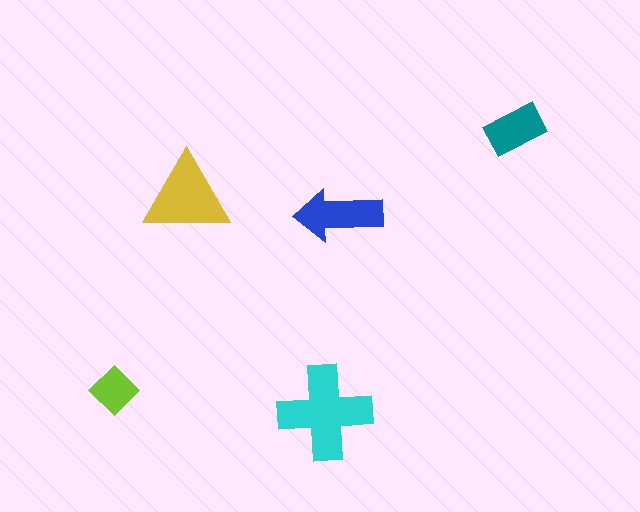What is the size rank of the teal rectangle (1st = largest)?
4th.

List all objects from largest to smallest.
The cyan cross, the yellow triangle, the blue arrow, the teal rectangle, the lime diamond.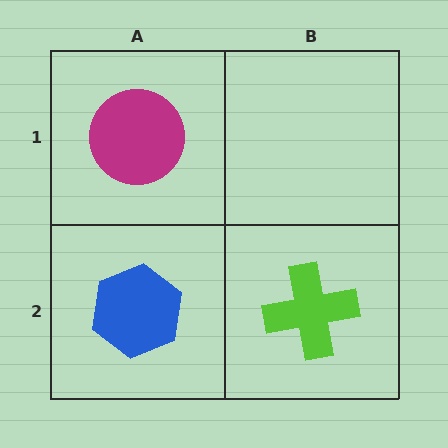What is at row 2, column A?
A blue hexagon.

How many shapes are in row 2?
2 shapes.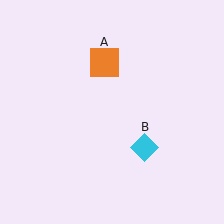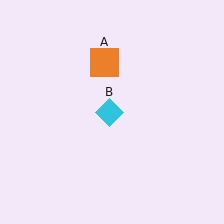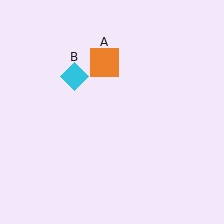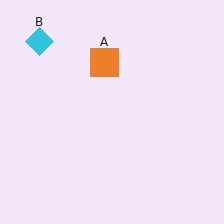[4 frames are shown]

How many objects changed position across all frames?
1 object changed position: cyan diamond (object B).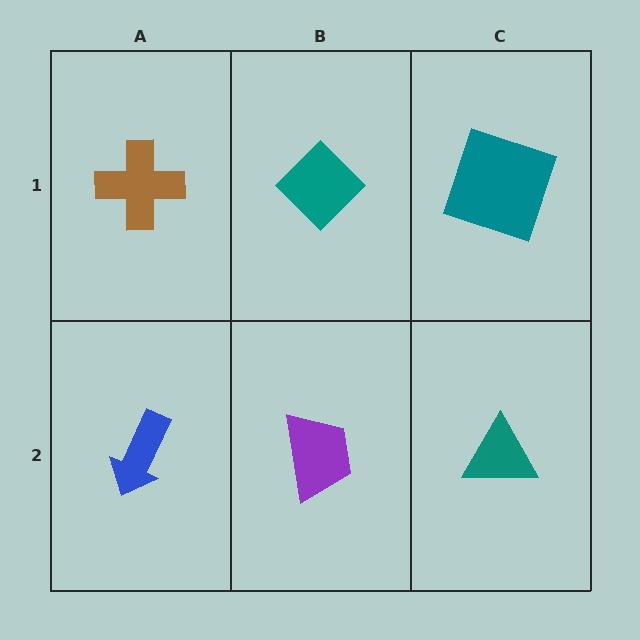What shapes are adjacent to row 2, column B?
A teal diamond (row 1, column B), a blue arrow (row 2, column A), a teal triangle (row 2, column C).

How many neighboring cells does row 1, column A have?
2.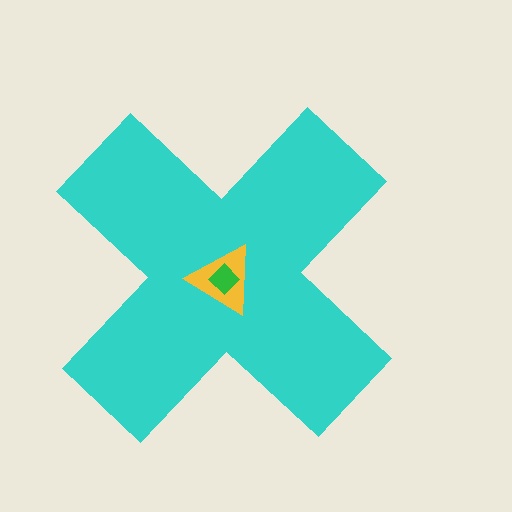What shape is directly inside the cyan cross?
The yellow triangle.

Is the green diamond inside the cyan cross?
Yes.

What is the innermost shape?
The green diamond.